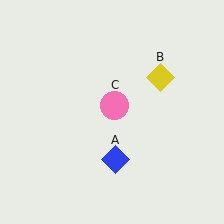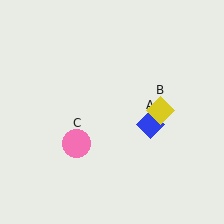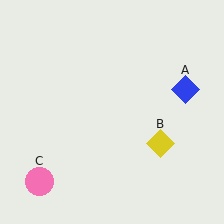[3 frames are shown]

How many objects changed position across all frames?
3 objects changed position: blue diamond (object A), yellow diamond (object B), pink circle (object C).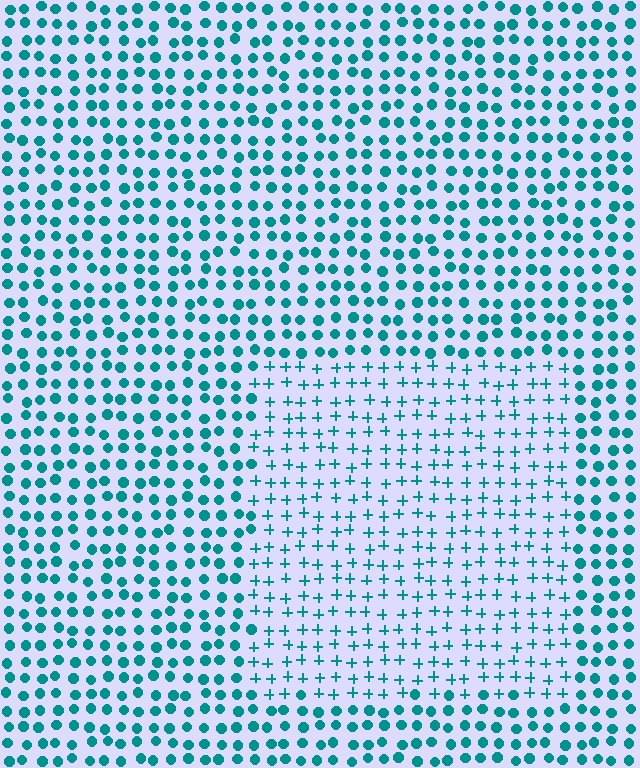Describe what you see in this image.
The image is filled with small teal elements arranged in a uniform grid. A rectangle-shaped region contains plus signs, while the surrounding area contains circles. The boundary is defined purely by the change in element shape.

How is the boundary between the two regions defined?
The boundary is defined by a change in element shape: plus signs inside vs. circles outside. All elements share the same color and spacing.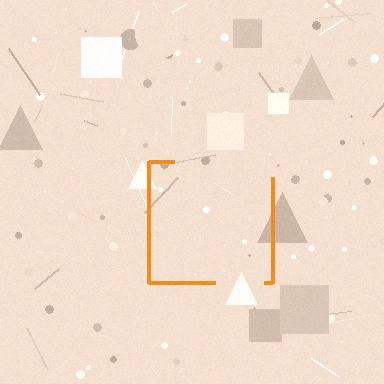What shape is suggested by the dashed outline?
The dashed outline suggests a square.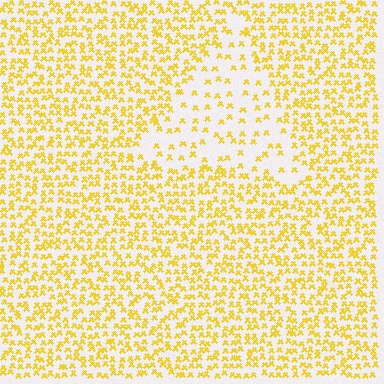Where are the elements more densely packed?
The elements are more densely packed outside the triangle boundary.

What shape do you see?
I see a triangle.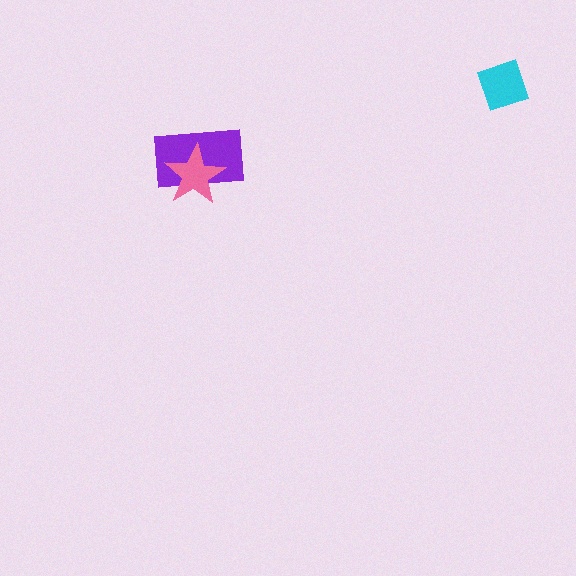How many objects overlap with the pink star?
1 object overlaps with the pink star.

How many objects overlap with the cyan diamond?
0 objects overlap with the cyan diamond.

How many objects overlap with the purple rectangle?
1 object overlaps with the purple rectangle.